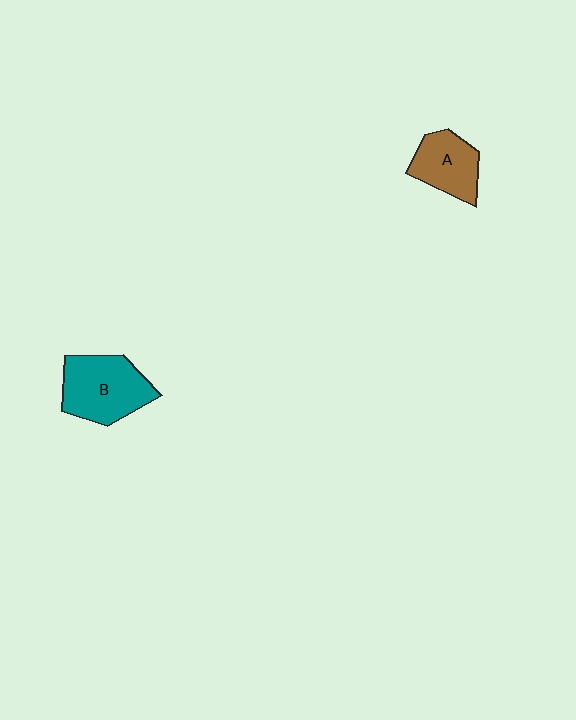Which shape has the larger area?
Shape B (teal).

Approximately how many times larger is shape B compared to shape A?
Approximately 1.4 times.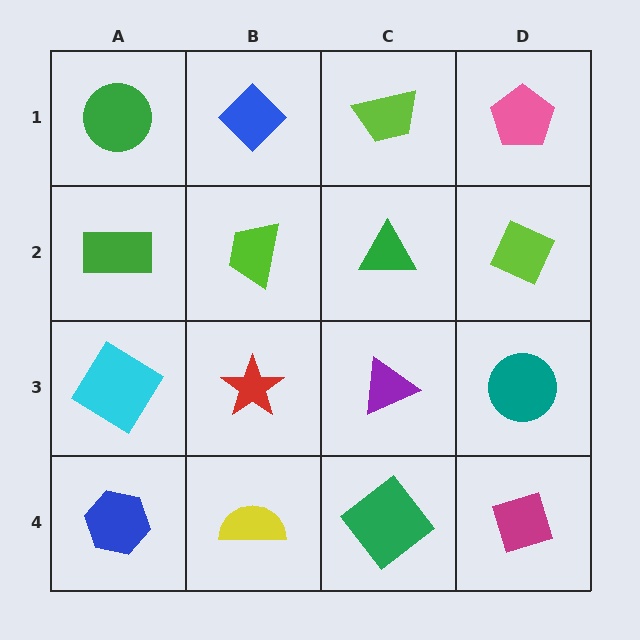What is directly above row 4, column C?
A purple triangle.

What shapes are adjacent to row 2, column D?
A pink pentagon (row 1, column D), a teal circle (row 3, column D), a green triangle (row 2, column C).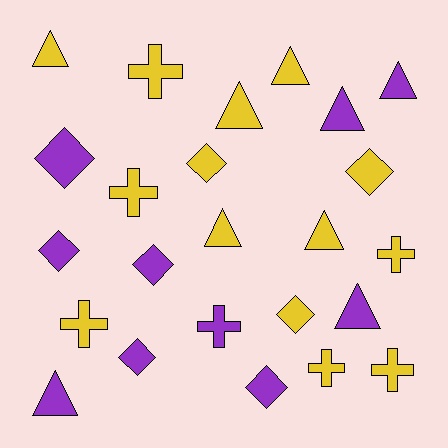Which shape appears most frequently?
Triangle, with 9 objects.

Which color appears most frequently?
Yellow, with 14 objects.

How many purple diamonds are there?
There are 5 purple diamonds.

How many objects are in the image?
There are 24 objects.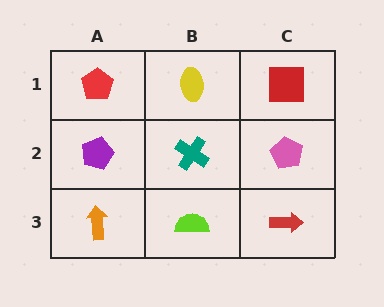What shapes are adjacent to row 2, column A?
A red pentagon (row 1, column A), an orange arrow (row 3, column A), a teal cross (row 2, column B).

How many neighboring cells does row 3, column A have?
2.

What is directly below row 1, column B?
A teal cross.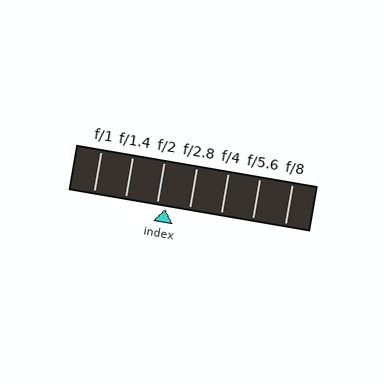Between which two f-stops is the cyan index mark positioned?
The index mark is between f/2 and f/2.8.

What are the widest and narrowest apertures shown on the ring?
The widest aperture shown is f/1 and the narrowest is f/8.